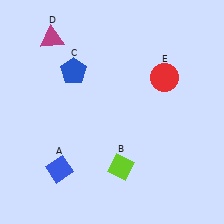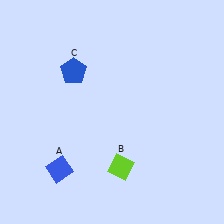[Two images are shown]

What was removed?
The red circle (E), the magenta triangle (D) were removed in Image 2.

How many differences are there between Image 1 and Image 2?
There are 2 differences between the two images.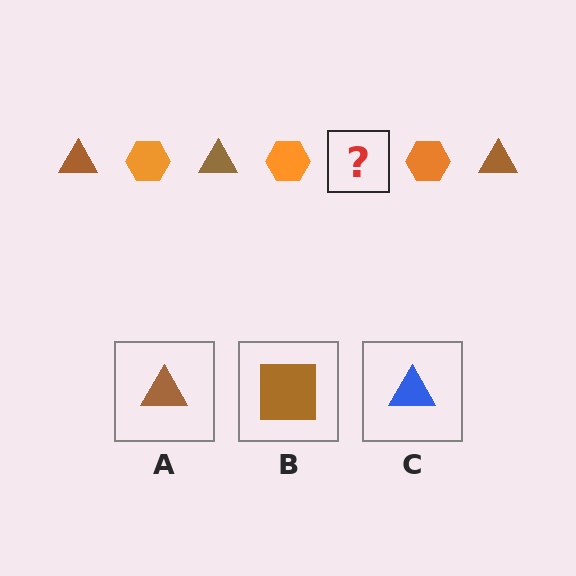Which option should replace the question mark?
Option A.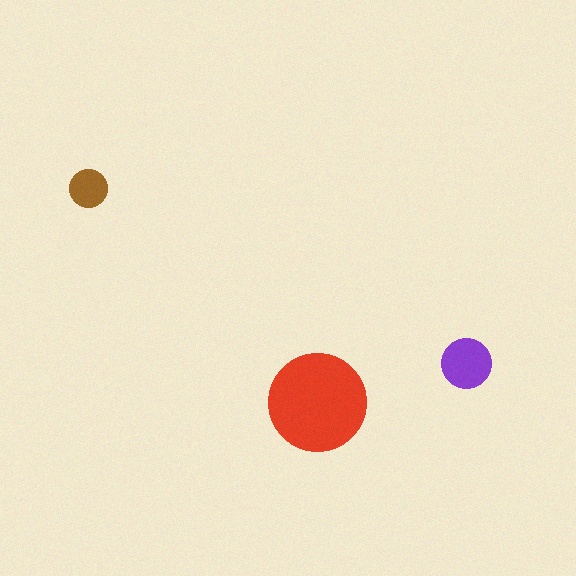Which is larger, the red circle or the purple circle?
The red one.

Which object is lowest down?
The red circle is bottommost.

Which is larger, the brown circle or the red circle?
The red one.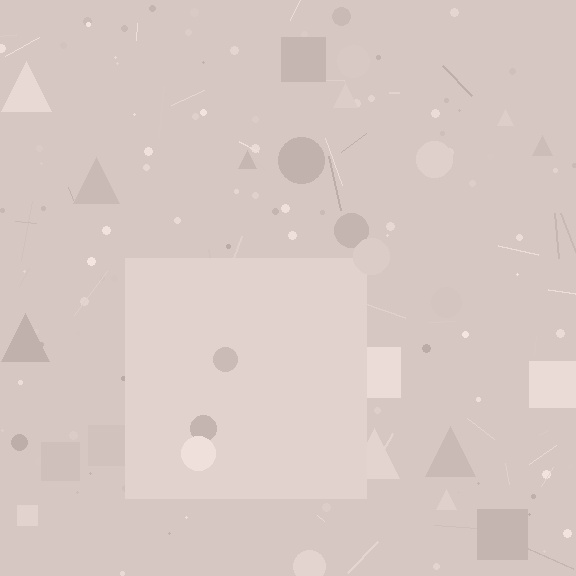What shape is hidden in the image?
A square is hidden in the image.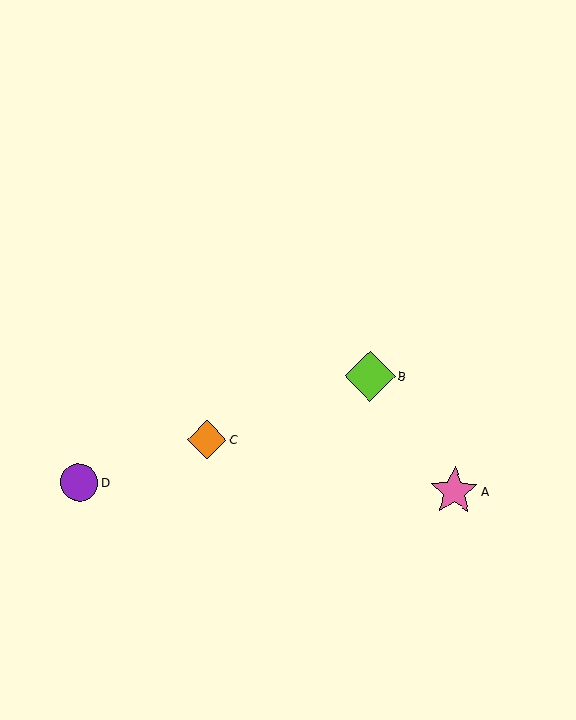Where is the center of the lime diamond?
The center of the lime diamond is at (370, 376).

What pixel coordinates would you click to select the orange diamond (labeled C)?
Click at (207, 440) to select the orange diamond C.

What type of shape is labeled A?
Shape A is a pink star.